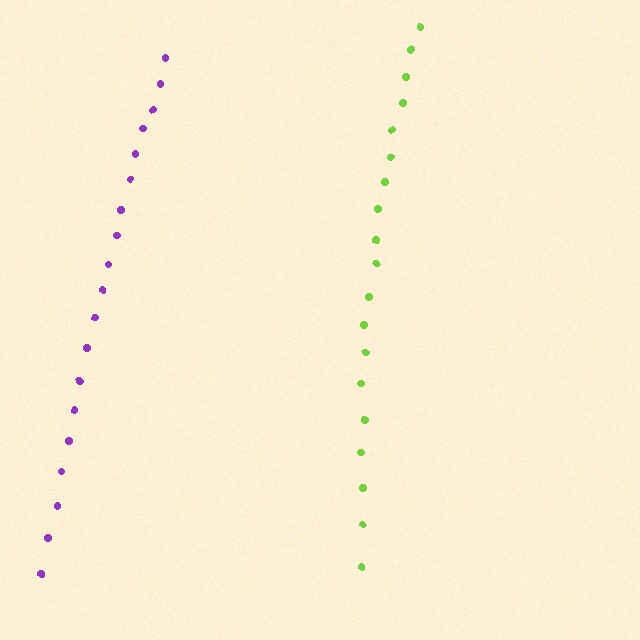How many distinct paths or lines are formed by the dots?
There are 2 distinct paths.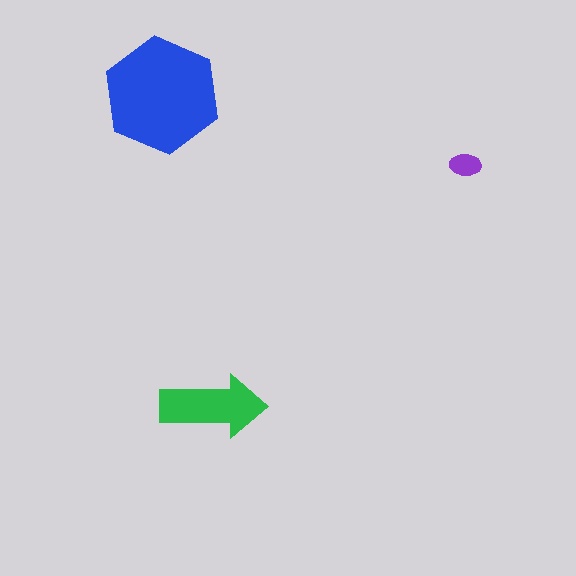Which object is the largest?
The blue hexagon.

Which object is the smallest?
The purple ellipse.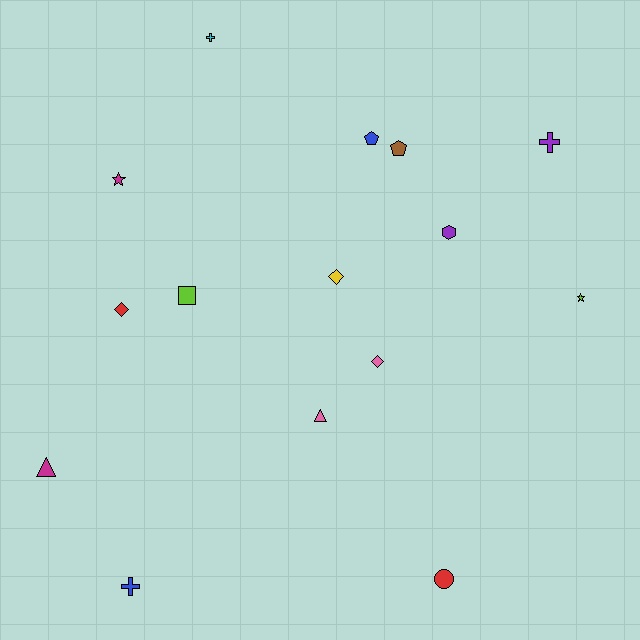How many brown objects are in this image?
There is 1 brown object.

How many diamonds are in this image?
There are 3 diamonds.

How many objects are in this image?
There are 15 objects.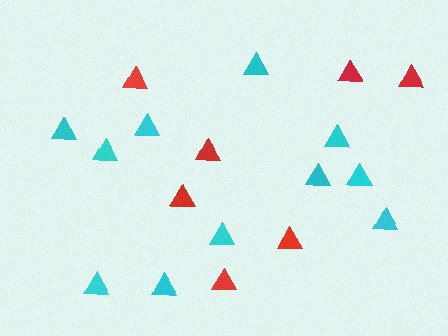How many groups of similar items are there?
There are 2 groups: one group of red triangles (7) and one group of cyan triangles (11).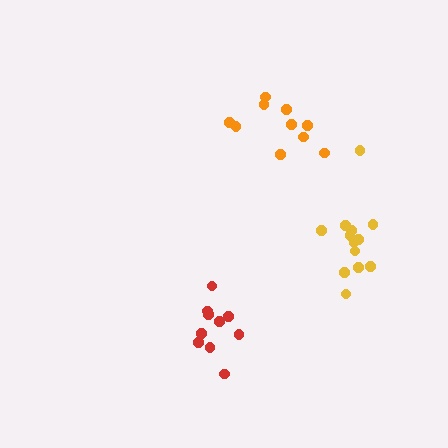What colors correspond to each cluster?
The clusters are colored: red, orange, yellow.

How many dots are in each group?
Group 1: 10 dots, Group 2: 10 dots, Group 3: 13 dots (33 total).